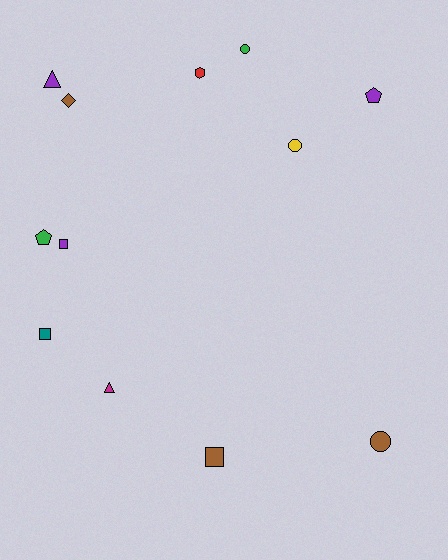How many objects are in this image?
There are 12 objects.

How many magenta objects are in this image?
There is 1 magenta object.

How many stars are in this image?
There are no stars.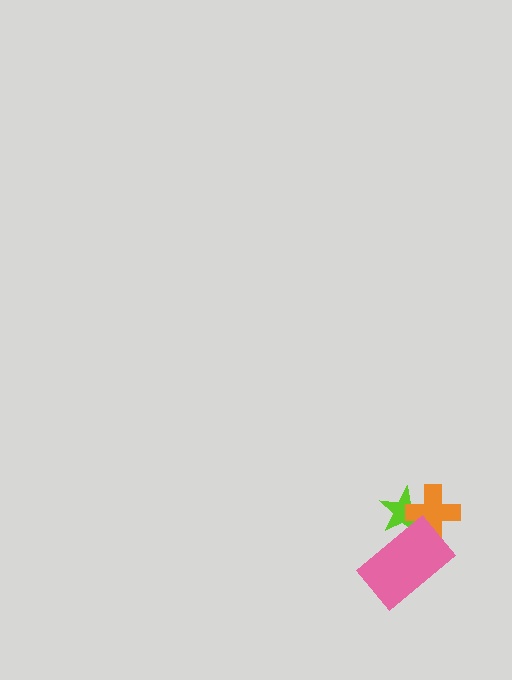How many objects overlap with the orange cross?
2 objects overlap with the orange cross.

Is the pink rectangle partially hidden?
No, no other shape covers it.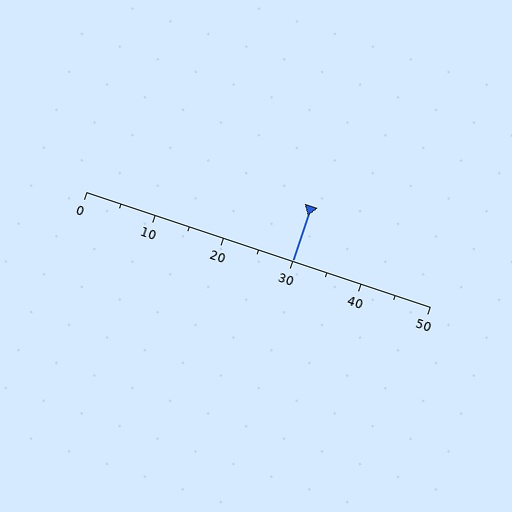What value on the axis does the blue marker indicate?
The marker indicates approximately 30.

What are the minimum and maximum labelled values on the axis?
The axis runs from 0 to 50.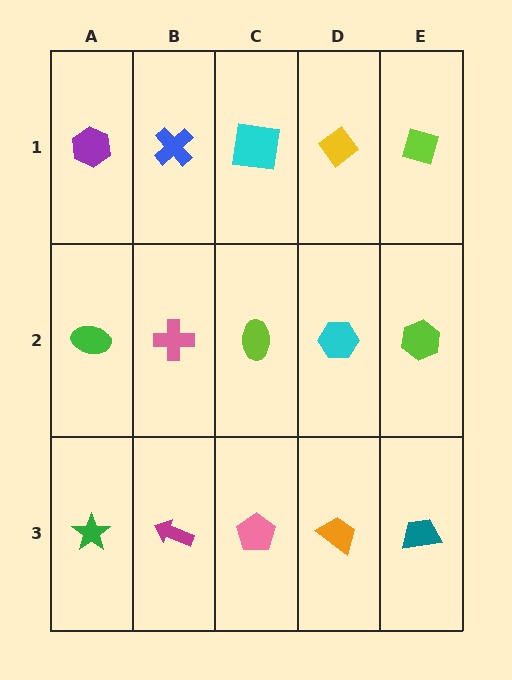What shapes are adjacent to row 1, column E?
A lime hexagon (row 2, column E), a yellow diamond (row 1, column D).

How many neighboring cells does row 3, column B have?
3.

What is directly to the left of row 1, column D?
A cyan square.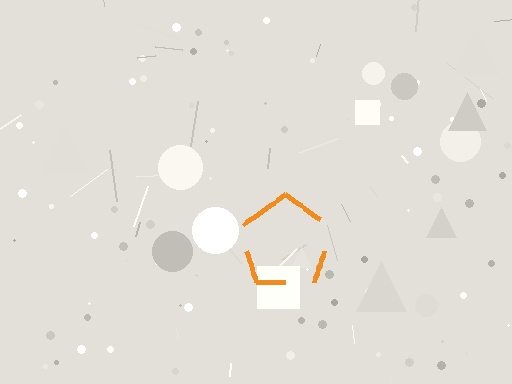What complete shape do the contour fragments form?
The contour fragments form a pentagon.